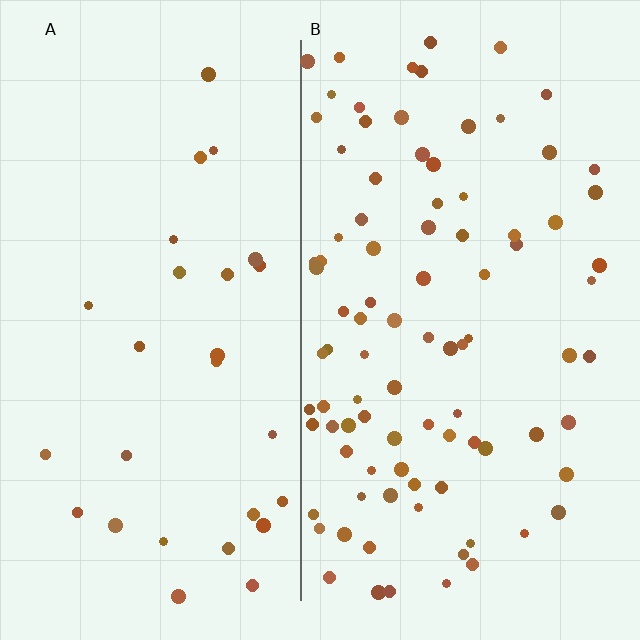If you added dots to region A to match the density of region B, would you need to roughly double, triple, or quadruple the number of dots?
Approximately triple.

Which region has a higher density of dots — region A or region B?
B (the right).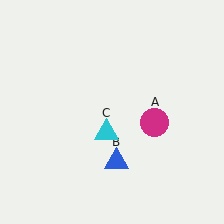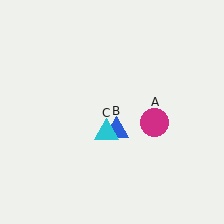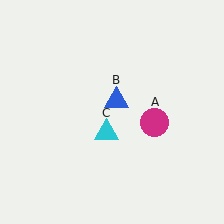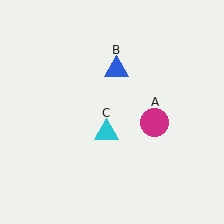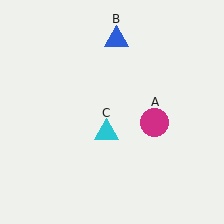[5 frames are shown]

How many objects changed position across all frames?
1 object changed position: blue triangle (object B).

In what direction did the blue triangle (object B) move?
The blue triangle (object B) moved up.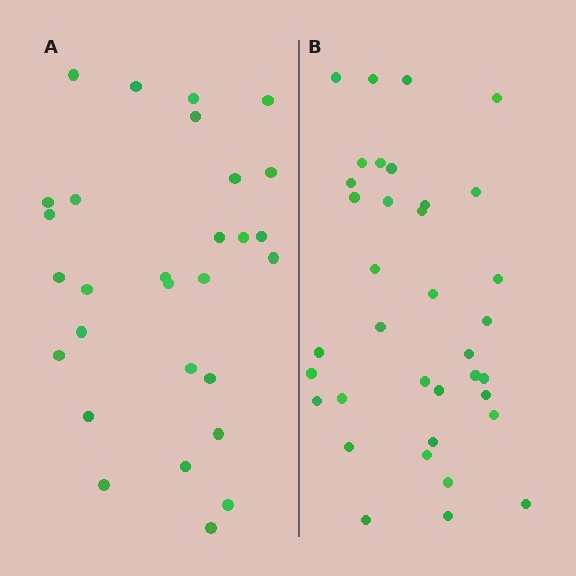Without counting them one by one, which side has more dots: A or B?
Region B (the right region) has more dots.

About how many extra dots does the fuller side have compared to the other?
Region B has roughly 8 or so more dots than region A.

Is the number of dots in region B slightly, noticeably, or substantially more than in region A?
Region B has only slightly more — the two regions are fairly close. The ratio is roughly 1.2 to 1.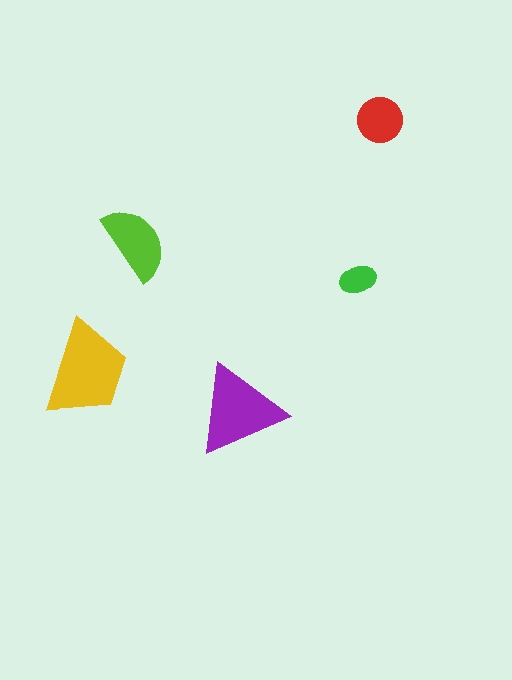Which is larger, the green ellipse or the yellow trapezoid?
The yellow trapezoid.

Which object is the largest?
The yellow trapezoid.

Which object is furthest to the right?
The red circle is rightmost.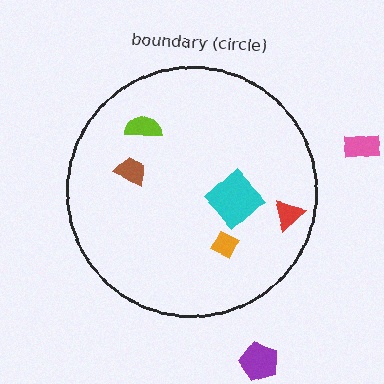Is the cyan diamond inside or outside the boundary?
Inside.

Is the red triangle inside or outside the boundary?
Inside.